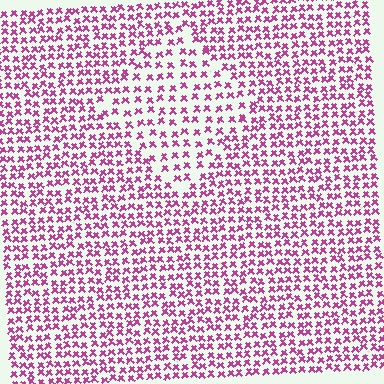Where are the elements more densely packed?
The elements are more densely packed outside the diamond boundary.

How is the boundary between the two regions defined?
The boundary is defined by a change in element density (approximately 1.6x ratio). All elements are the same color, size, and shape.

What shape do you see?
I see a diamond.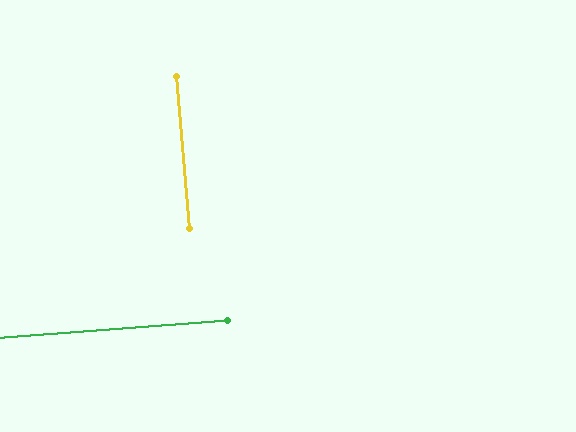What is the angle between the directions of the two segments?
Approximately 90 degrees.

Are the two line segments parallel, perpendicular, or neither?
Perpendicular — they meet at approximately 90°.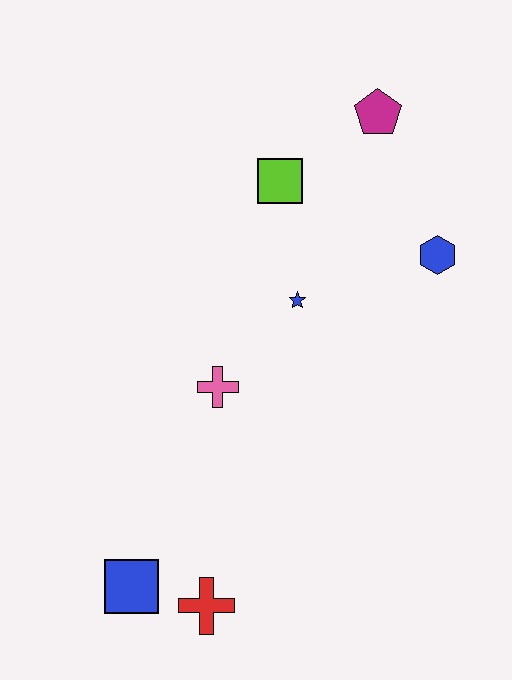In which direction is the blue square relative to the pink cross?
The blue square is below the pink cross.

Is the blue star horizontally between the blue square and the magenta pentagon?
Yes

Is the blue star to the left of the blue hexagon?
Yes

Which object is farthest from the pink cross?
The magenta pentagon is farthest from the pink cross.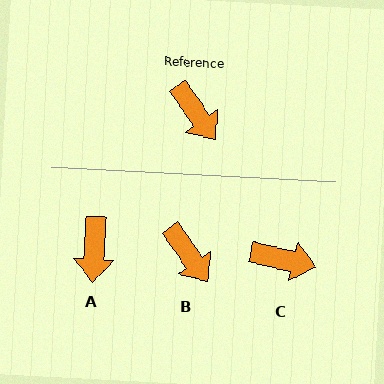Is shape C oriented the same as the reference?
No, it is off by about 42 degrees.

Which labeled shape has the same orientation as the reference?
B.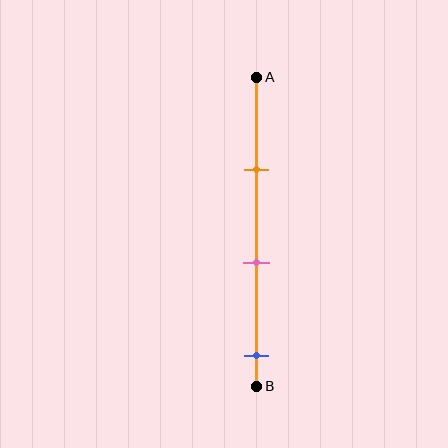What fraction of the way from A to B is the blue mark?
The blue mark is approximately 90% (0.9) of the way from A to B.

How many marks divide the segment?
There are 3 marks dividing the segment.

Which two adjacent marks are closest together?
The orange and pink marks are the closest adjacent pair.